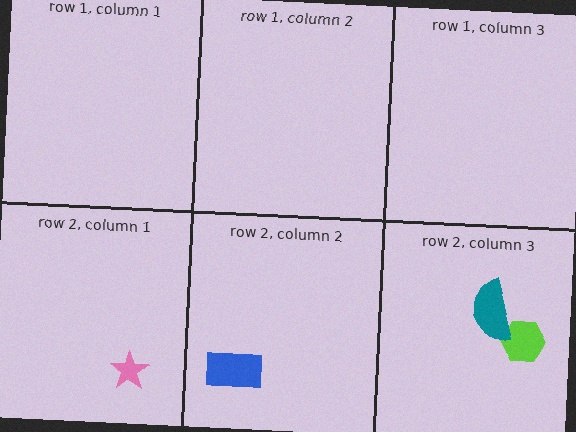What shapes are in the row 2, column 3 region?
The lime hexagon, the teal semicircle.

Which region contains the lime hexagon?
The row 2, column 3 region.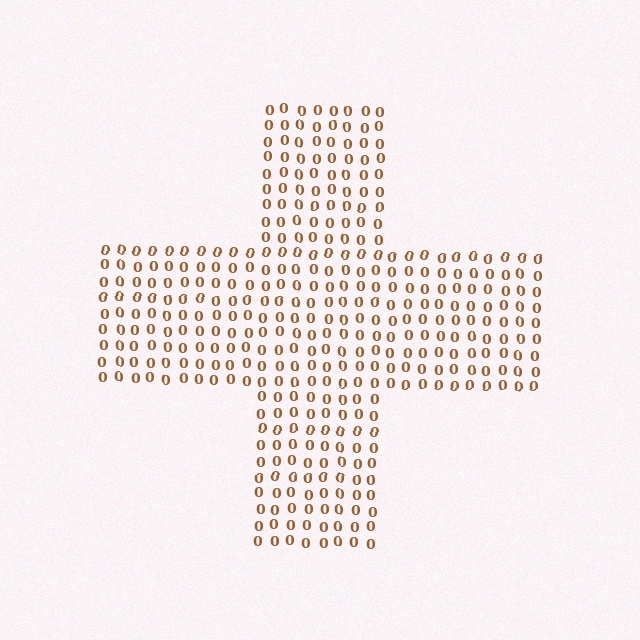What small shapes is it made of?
It is made of small digit 0's.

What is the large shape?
The large shape is a cross.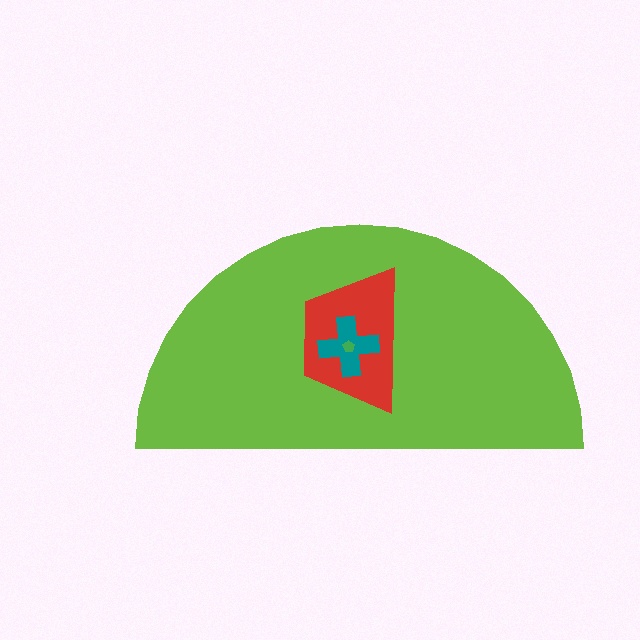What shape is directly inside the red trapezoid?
The teal cross.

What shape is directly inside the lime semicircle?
The red trapezoid.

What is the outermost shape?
The lime semicircle.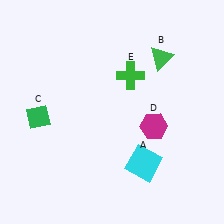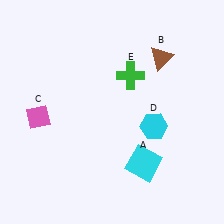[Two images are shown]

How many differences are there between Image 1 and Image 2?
There are 3 differences between the two images.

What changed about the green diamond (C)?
In Image 1, C is green. In Image 2, it changed to pink.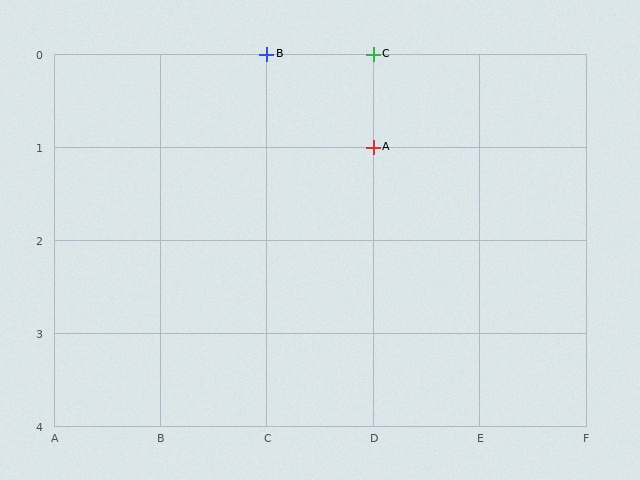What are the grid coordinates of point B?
Point B is at grid coordinates (C, 0).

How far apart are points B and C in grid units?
Points B and C are 1 column apart.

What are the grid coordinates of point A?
Point A is at grid coordinates (D, 1).